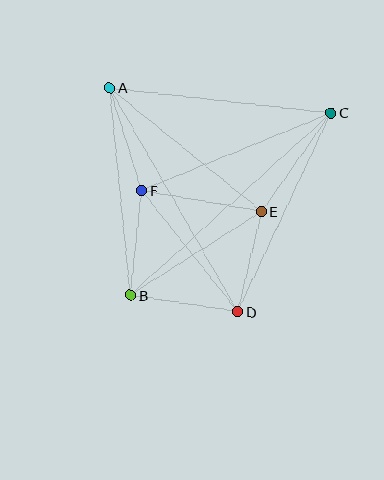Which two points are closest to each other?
Points D and E are closest to each other.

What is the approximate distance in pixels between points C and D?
The distance between C and D is approximately 220 pixels.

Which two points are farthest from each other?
Points B and C are farthest from each other.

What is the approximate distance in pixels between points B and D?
The distance between B and D is approximately 109 pixels.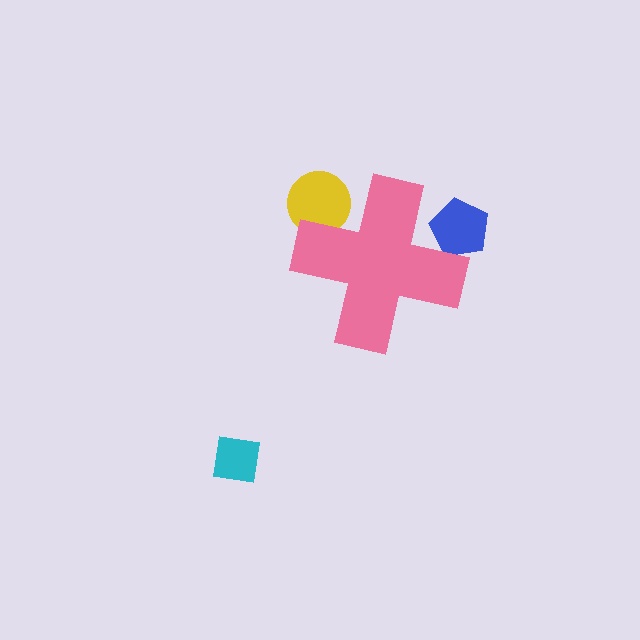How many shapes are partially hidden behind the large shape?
2 shapes are partially hidden.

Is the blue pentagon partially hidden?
Yes, the blue pentagon is partially hidden behind the pink cross.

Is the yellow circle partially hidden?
Yes, the yellow circle is partially hidden behind the pink cross.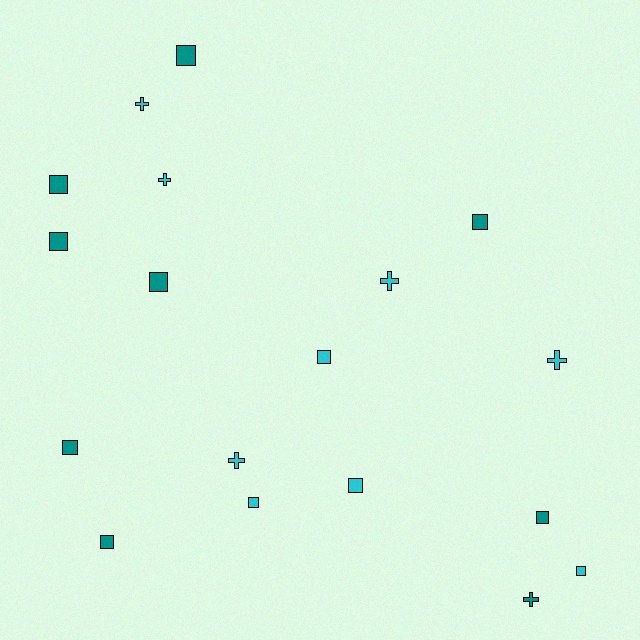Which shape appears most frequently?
Square, with 12 objects.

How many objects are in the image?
There are 18 objects.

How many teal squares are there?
There are 8 teal squares.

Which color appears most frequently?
Cyan, with 9 objects.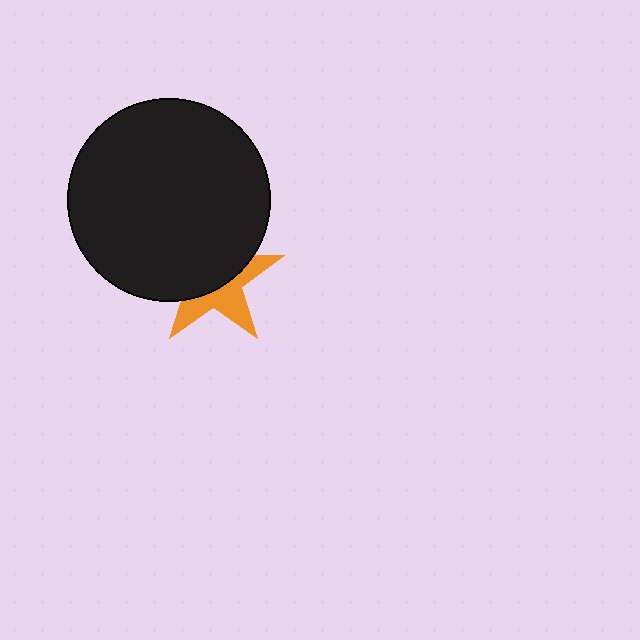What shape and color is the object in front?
The object in front is a black circle.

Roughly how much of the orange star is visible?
A small part of it is visible (roughly 43%).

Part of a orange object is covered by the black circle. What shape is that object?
It is a star.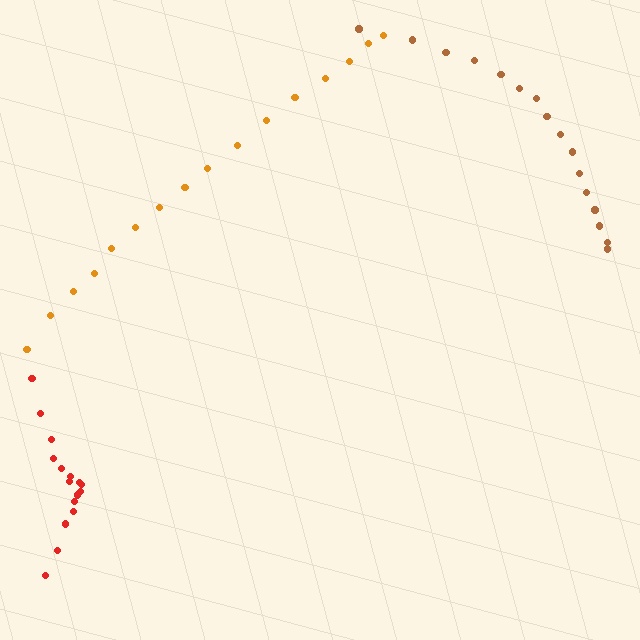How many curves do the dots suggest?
There are 3 distinct paths.